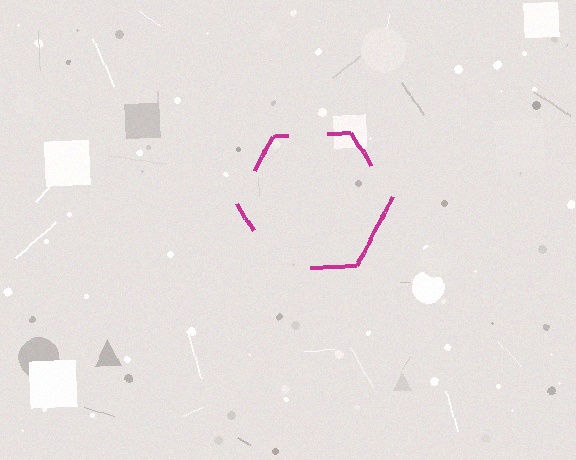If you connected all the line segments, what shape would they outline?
They would outline a hexagon.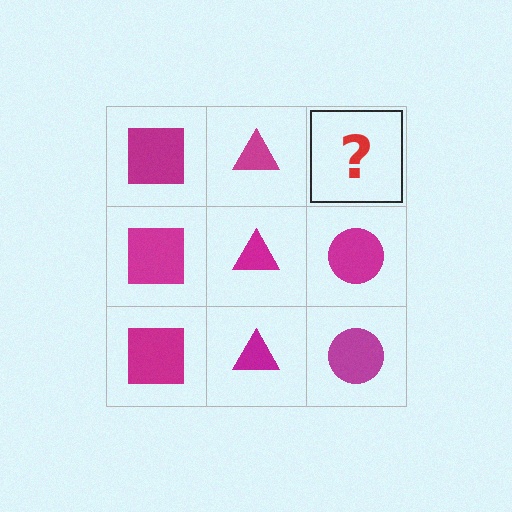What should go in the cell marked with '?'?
The missing cell should contain a magenta circle.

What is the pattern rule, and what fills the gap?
The rule is that each column has a consistent shape. The gap should be filled with a magenta circle.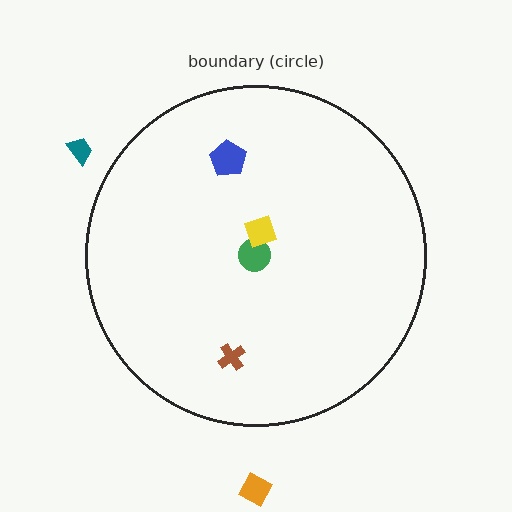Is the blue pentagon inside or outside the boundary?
Inside.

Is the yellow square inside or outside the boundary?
Inside.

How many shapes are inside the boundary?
4 inside, 2 outside.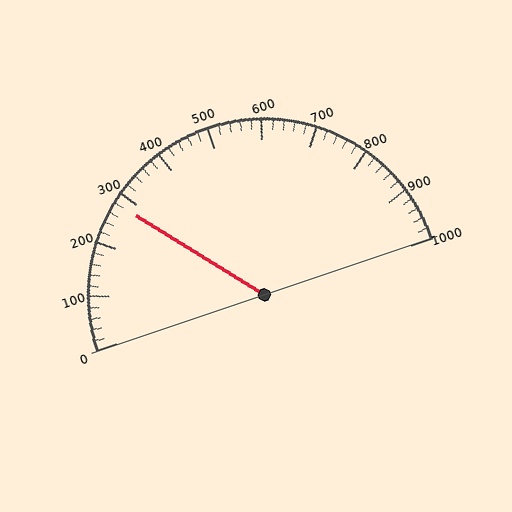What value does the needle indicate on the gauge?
The needle indicates approximately 280.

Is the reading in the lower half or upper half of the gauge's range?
The reading is in the lower half of the range (0 to 1000).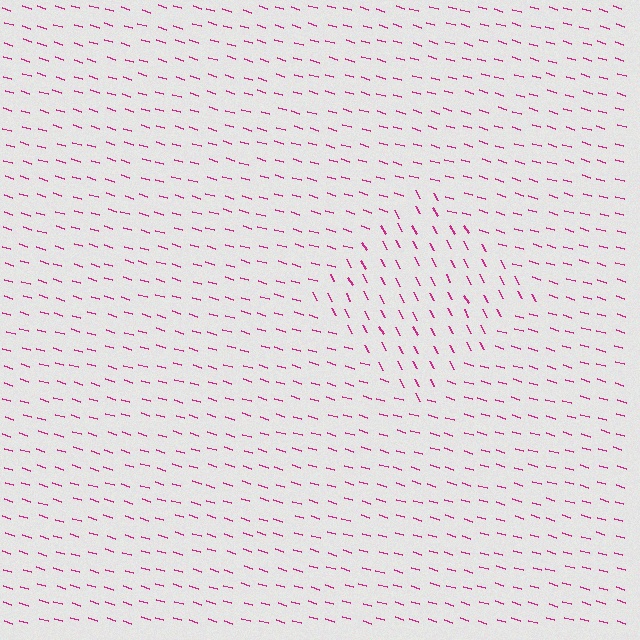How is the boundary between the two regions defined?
The boundary is defined purely by a change in line orientation (approximately 45 degrees difference). All lines are the same color and thickness.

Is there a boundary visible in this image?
Yes, there is a texture boundary formed by a change in line orientation.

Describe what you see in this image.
The image is filled with small magenta line segments. A diamond region in the image has lines oriented differently from the surrounding lines, creating a visible texture boundary.